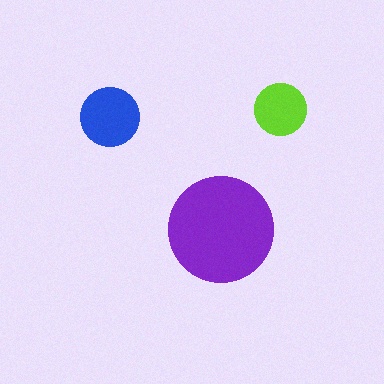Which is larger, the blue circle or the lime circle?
The blue one.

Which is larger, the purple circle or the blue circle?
The purple one.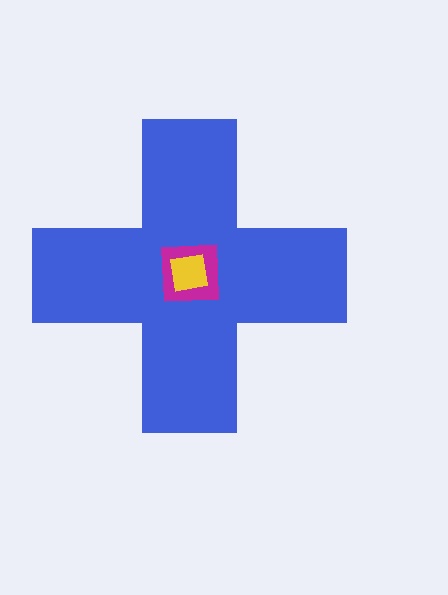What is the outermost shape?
The blue cross.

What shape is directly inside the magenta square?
The yellow square.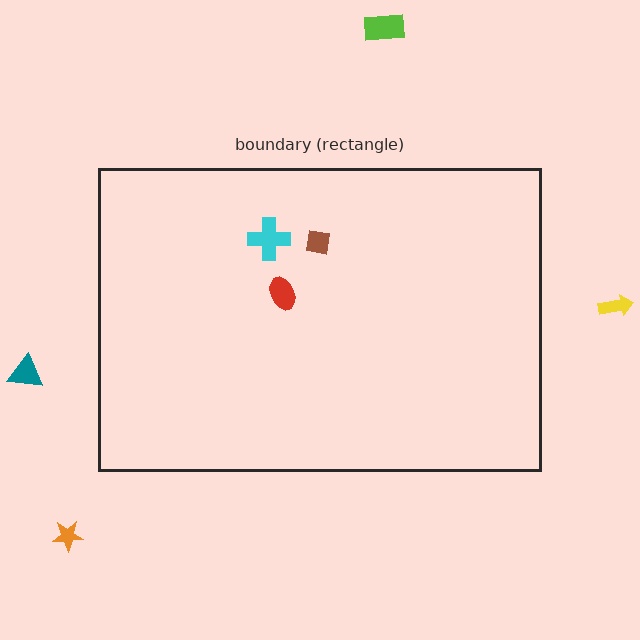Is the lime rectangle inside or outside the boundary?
Outside.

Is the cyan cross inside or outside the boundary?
Inside.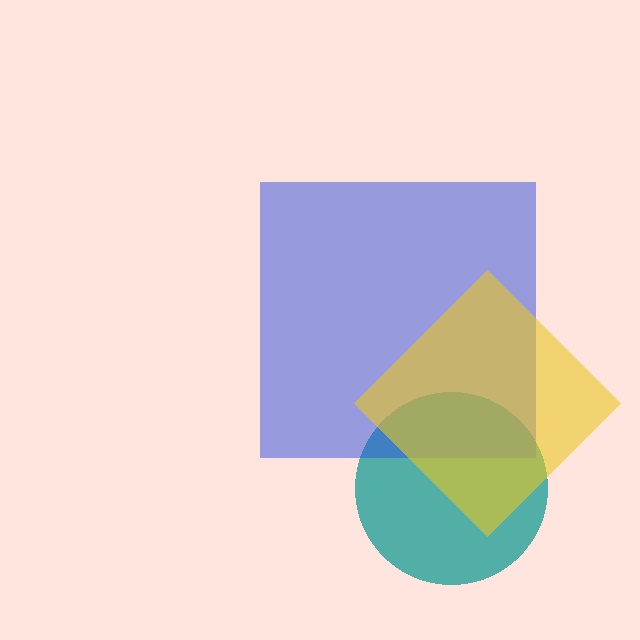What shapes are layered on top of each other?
The layered shapes are: a teal circle, a blue square, a yellow diamond.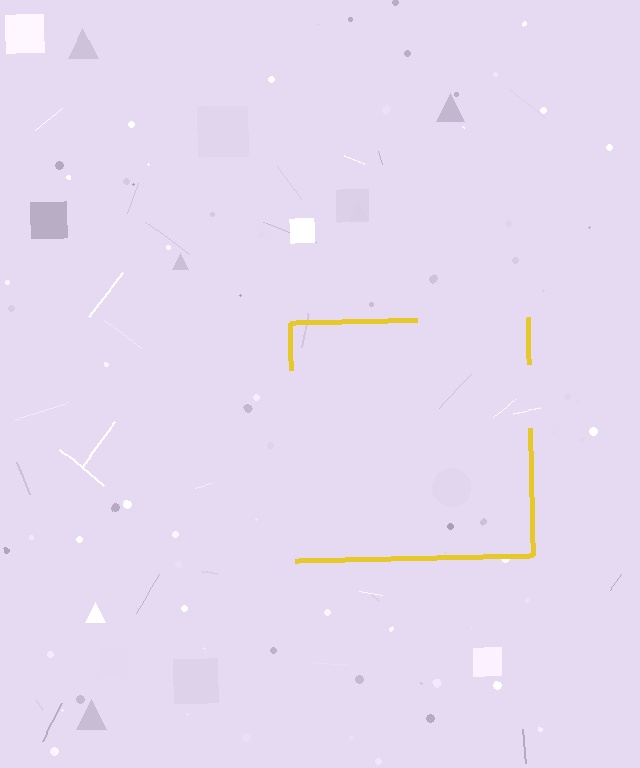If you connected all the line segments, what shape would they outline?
They would outline a square.